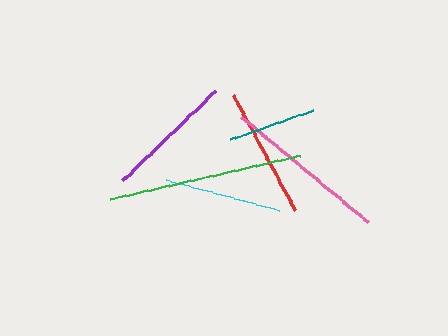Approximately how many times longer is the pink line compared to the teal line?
The pink line is approximately 1.9 times the length of the teal line.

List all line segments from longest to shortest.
From longest to shortest: green, pink, red, purple, cyan, teal.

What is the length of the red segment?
The red segment is approximately 131 pixels long.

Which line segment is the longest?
The green line is the longest at approximately 195 pixels.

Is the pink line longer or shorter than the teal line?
The pink line is longer than the teal line.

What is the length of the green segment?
The green segment is approximately 195 pixels long.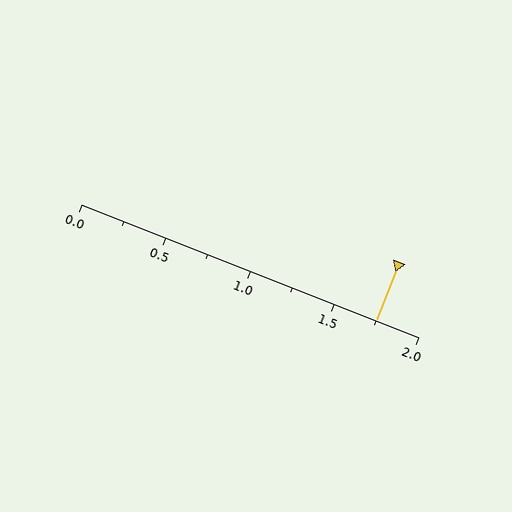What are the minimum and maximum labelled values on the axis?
The axis runs from 0.0 to 2.0.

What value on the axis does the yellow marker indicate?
The marker indicates approximately 1.75.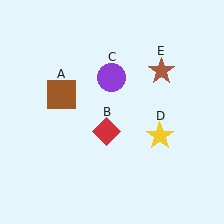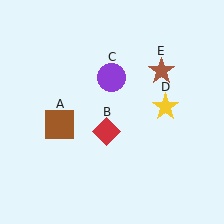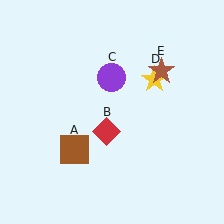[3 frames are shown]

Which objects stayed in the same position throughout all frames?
Red diamond (object B) and purple circle (object C) and brown star (object E) remained stationary.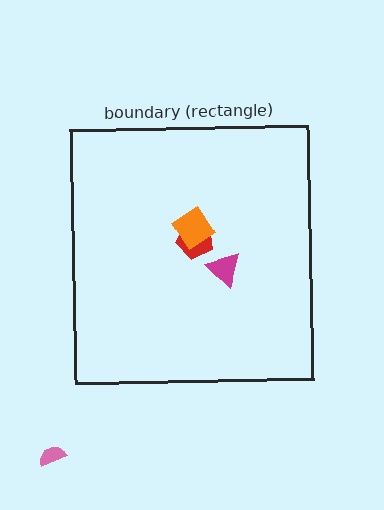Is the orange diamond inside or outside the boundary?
Inside.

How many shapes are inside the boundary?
3 inside, 1 outside.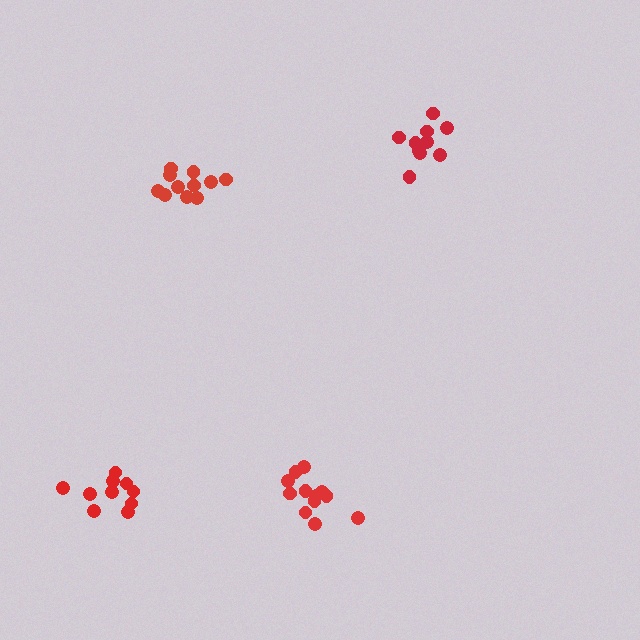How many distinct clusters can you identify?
There are 4 distinct clusters.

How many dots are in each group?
Group 1: 10 dots, Group 2: 12 dots, Group 3: 10 dots, Group 4: 11 dots (43 total).